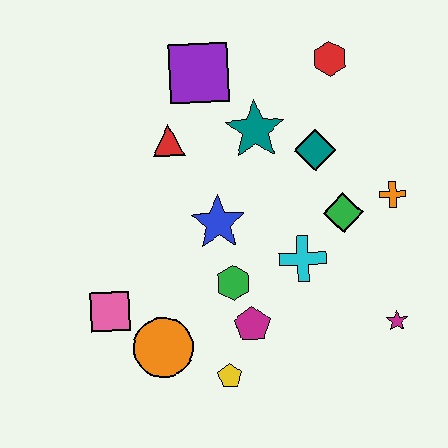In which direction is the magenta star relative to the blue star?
The magenta star is to the right of the blue star.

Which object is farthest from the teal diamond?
The pink square is farthest from the teal diamond.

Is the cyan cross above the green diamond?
No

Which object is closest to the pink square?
The orange circle is closest to the pink square.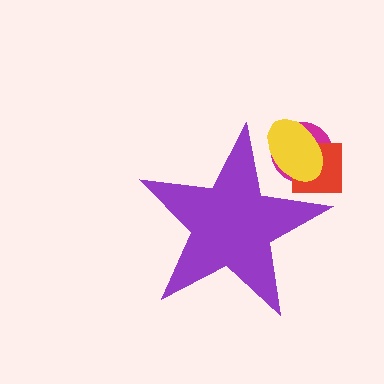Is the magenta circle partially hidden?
Yes, the magenta circle is partially hidden behind the purple star.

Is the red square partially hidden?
Yes, the red square is partially hidden behind the purple star.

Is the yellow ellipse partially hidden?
Yes, the yellow ellipse is partially hidden behind the purple star.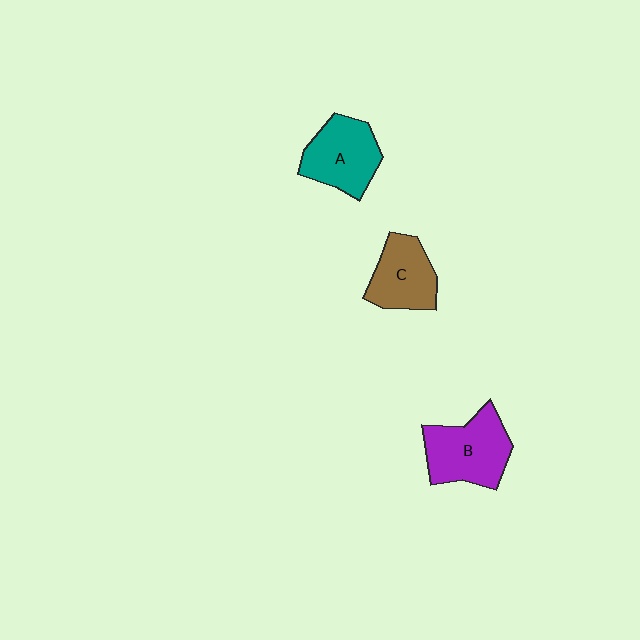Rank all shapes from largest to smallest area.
From largest to smallest: B (purple), A (teal), C (brown).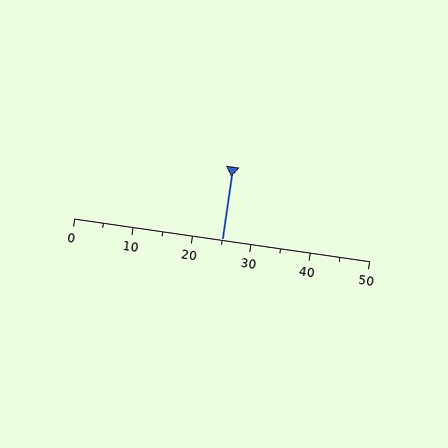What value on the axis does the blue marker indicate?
The marker indicates approximately 25.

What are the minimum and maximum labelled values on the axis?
The axis runs from 0 to 50.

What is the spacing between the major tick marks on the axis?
The major ticks are spaced 10 apart.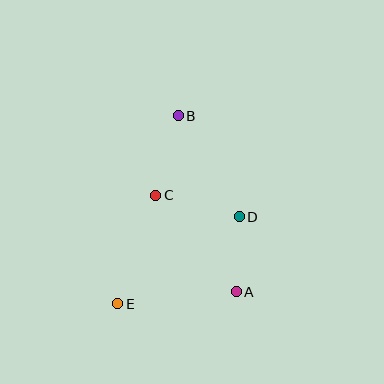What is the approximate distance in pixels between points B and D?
The distance between B and D is approximately 118 pixels.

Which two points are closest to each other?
Points A and D are closest to each other.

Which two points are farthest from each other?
Points B and E are farthest from each other.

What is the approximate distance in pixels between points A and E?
The distance between A and E is approximately 119 pixels.